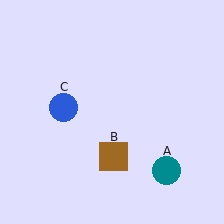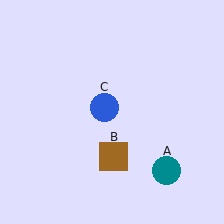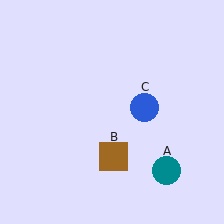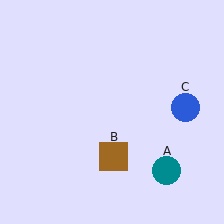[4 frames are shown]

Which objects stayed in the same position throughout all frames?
Teal circle (object A) and brown square (object B) remained stationary.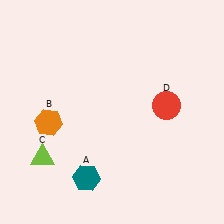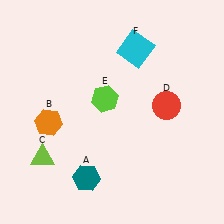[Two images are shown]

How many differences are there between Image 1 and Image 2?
There are 2 differences between the two images.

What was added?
A lime hexagon (E), a cyan square (F) were added in Image 2.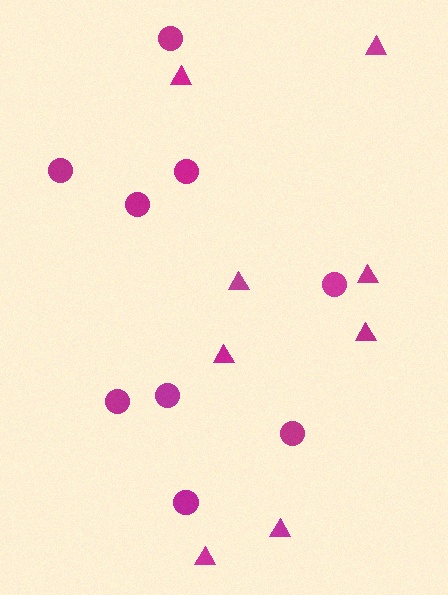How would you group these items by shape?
There are 2 groups: one group of circles (9) and one group of triangles (8).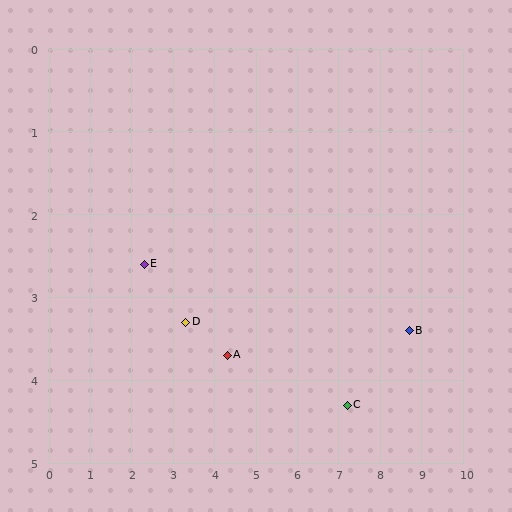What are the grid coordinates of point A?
Point A is at approximately (4.3, 3.7).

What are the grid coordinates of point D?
Point D is at approximately (3.3, 3.3).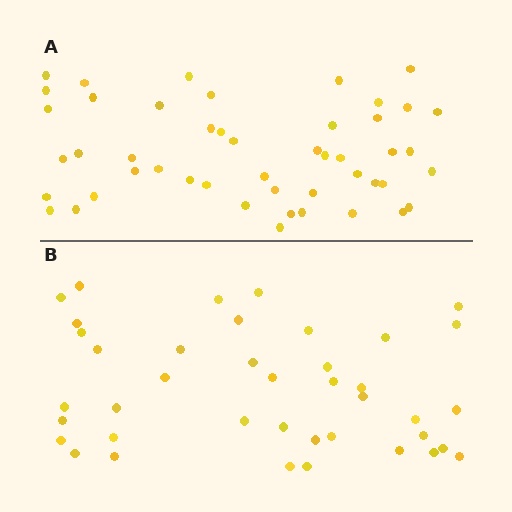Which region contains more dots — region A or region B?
Region A (the top region) has more dots.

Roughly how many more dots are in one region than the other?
Region A has roughly 8 or so more dots than region B.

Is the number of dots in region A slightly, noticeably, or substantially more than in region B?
Region A has only slightly more — the two regions are fairly close. The ratio is roughly 1.2 to 1.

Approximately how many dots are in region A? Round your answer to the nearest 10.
About 50 dots. (The exact count is 48, which rounds to 50.)